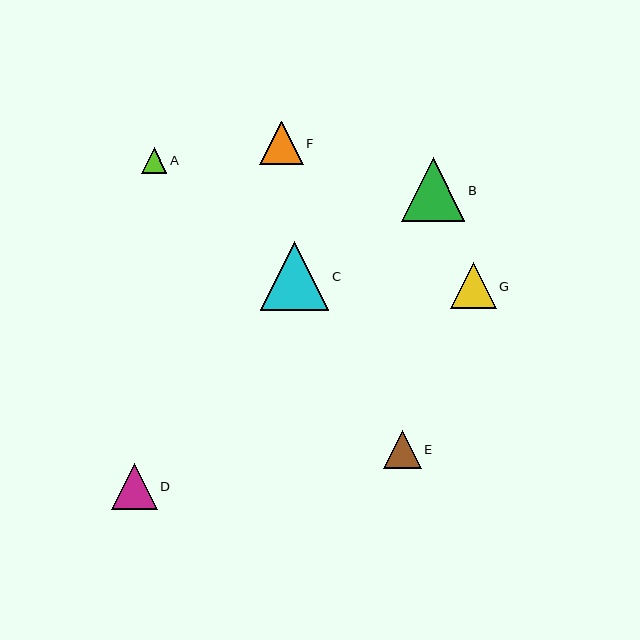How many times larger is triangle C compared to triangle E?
Triangle C is approximately 1.8 times the size of triangle E.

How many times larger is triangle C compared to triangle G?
Triangle C is approximately 1.5 times the size of triangle G.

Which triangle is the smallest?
Triangle A is the smallest with a size of approximately 26 pixels.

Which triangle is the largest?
Triangle C is the largest with a size of approximately 69 pixels.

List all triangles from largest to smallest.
From largest to smallest: C, B, D, G, F, E, A.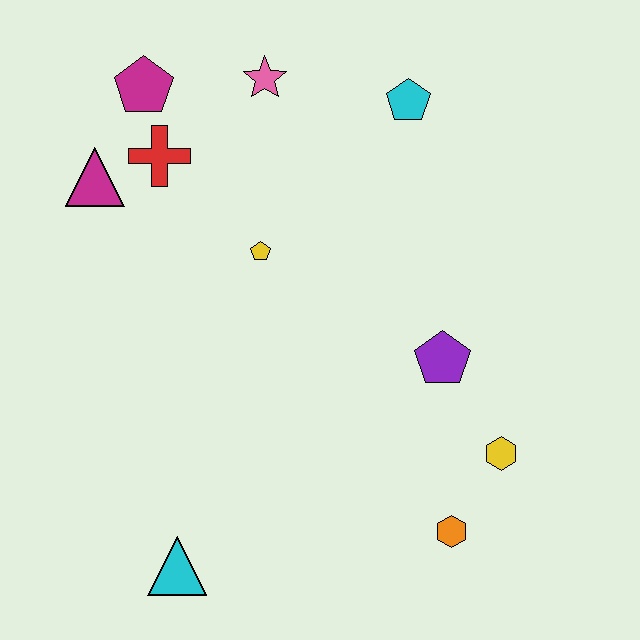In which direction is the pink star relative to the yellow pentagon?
The pink star is above the yellow pentagon.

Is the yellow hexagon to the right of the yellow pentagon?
Yes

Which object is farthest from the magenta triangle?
The orange hexagon is farthest from the magenta triangle.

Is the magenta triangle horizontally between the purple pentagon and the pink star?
No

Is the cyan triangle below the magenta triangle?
Yes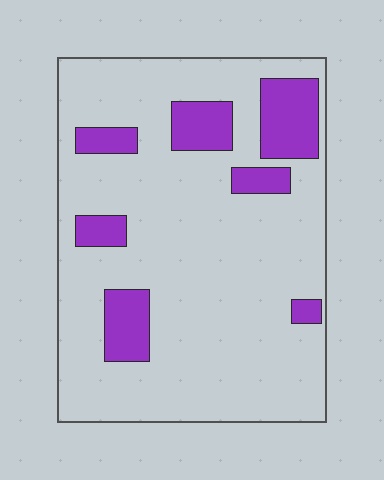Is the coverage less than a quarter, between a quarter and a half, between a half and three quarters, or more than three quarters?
Less than a quarter.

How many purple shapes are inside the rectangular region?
7.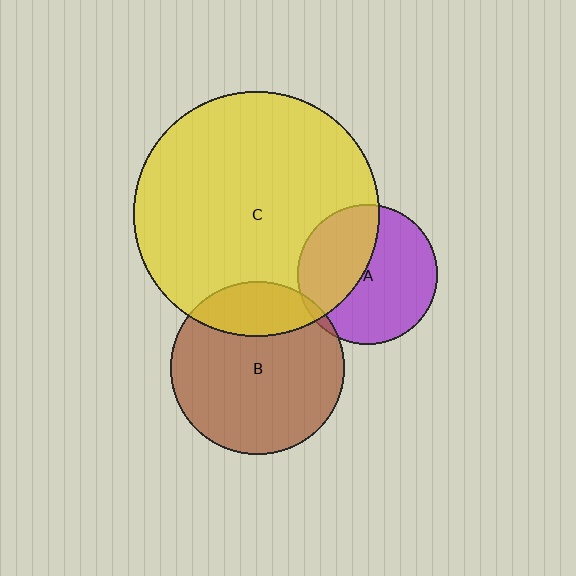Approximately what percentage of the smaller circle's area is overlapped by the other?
Approximately 40%.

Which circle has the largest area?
Circle C (yellow).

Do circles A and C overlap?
Yes.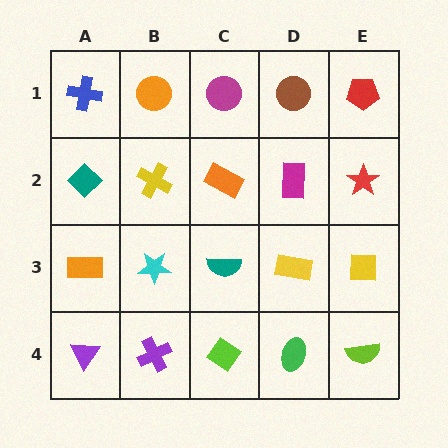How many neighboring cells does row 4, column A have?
2.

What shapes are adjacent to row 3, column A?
A teal diamond (row 2, column A), a purple triangle (row 4, column A), a cyan star (row 3, column B).